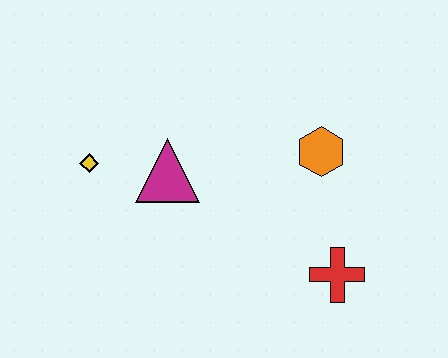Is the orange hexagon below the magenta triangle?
No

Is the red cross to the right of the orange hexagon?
Yes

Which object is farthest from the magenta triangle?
The red cross is farthest from the magenta triangle.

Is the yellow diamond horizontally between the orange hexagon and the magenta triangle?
No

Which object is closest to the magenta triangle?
The yellow diamond is closest to the magenta triangle.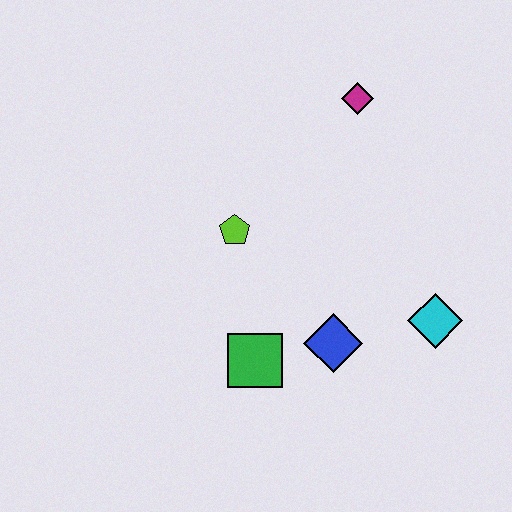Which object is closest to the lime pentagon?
The green square is closest to the lime pentagon.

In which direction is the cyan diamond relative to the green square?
The cyan diamond is to the right of the green square.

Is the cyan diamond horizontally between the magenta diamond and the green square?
No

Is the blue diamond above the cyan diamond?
No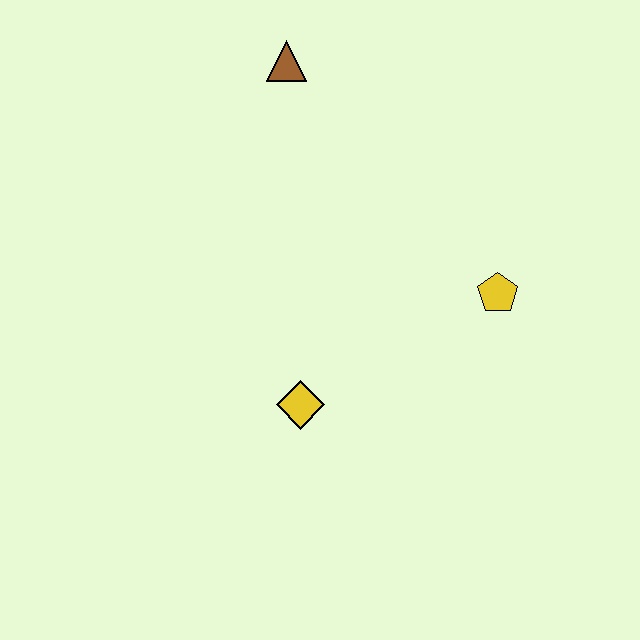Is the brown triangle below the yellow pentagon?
No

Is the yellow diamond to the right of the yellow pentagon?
No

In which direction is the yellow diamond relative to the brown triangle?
The yellow diamond is below the brown triangle.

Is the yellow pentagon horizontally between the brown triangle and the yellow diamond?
No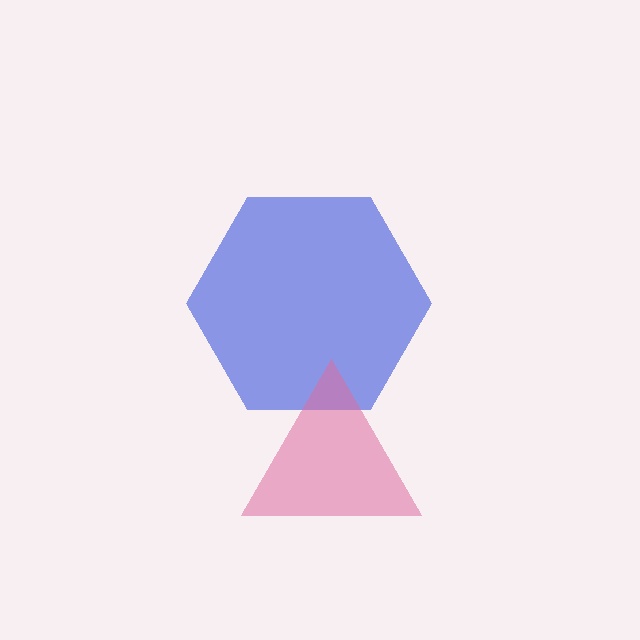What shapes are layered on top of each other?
The layered shapes are: a blue hexagon, a pink triangle.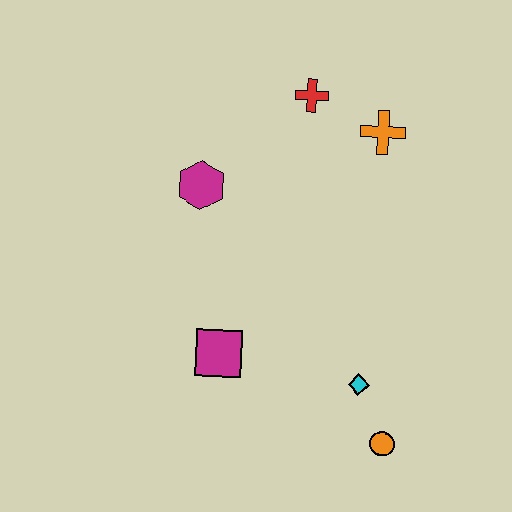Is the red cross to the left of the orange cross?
Yes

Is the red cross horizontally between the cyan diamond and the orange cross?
No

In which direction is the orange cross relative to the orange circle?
The orange cross is above the orange circle.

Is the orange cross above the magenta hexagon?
Yes